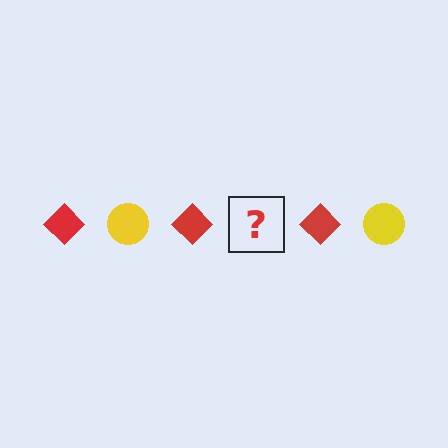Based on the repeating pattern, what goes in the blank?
The blank should be a yellow circle.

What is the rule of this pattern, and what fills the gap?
The rule is that the pattern alternates between red diamond and yellow circle. The gap should be filled with a yellow circle.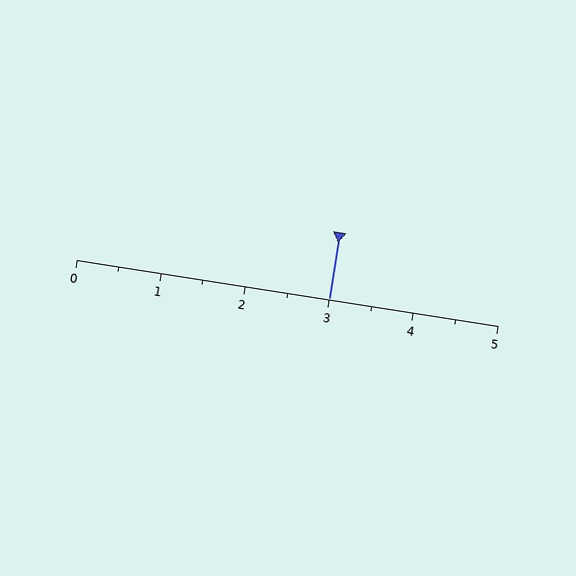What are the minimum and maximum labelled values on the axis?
The axis runs from 0 to 5.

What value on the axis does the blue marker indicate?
The marker indicates approximately 3.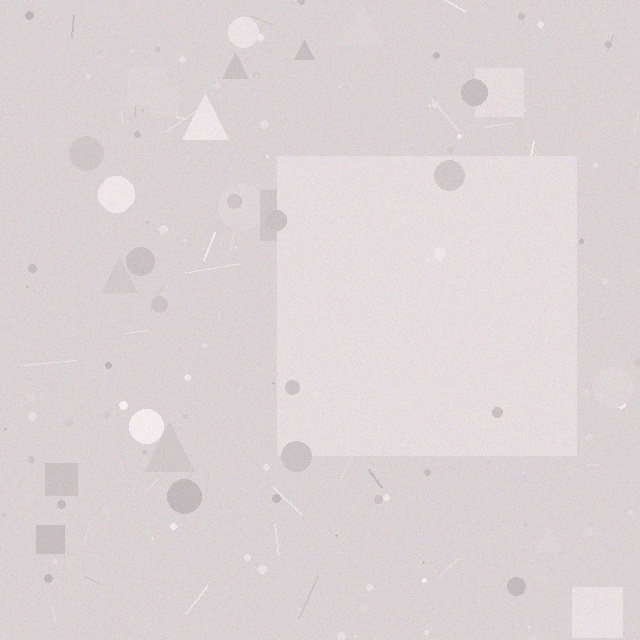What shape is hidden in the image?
A square is hidden in the image.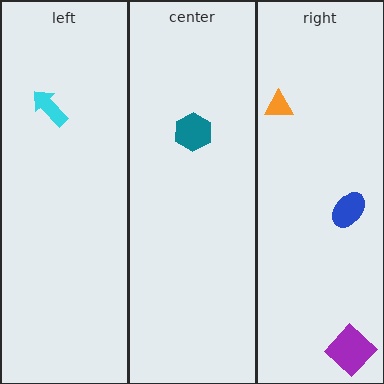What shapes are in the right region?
The purple diamond, the blue ellipse, the orange triangle.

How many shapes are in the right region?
3.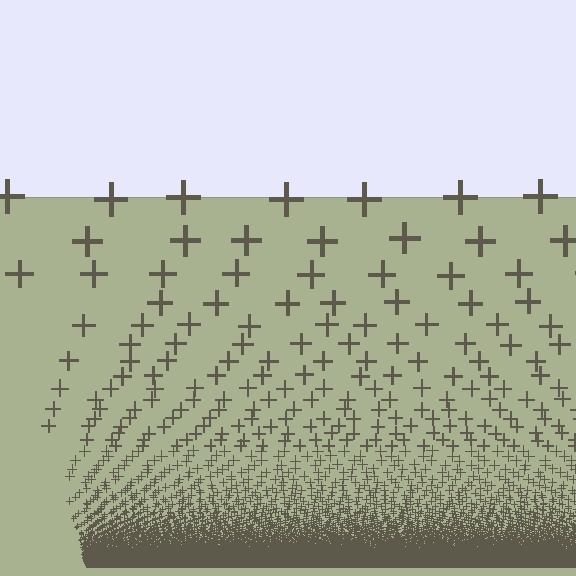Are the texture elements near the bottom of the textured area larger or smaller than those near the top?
Smaller. The gradient is inverted — elements near the bottom are smaller and denser.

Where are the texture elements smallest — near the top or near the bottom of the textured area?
Near the bottom.